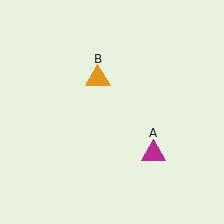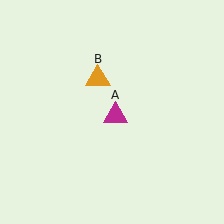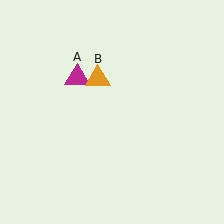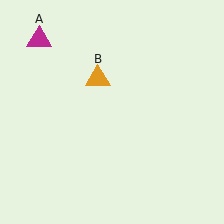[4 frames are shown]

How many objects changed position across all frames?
1 object changed position: magenta triangle (object A).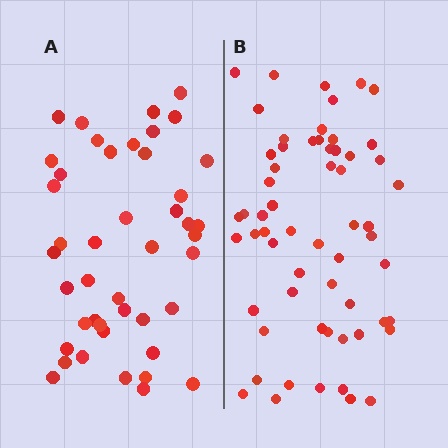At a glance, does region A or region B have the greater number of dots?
Region B (the right region) has more dots.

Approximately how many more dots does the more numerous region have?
Region B has approximately 15 more dots than region A.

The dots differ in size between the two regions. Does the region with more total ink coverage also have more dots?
No. Region A has more total ink coverage because its dots are larger, but region B actually contains more individual dots. Total area can be misleading — the number of items is what matters here.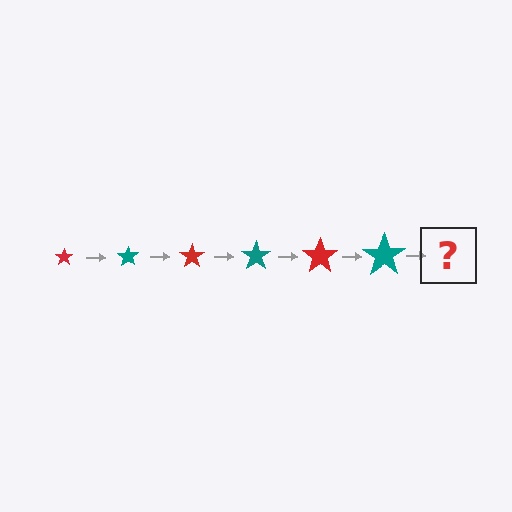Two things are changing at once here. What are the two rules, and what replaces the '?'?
The two rules are that the star grows larger each step and the color cycles through red and teal. The '?' should be a red star, larger than the previous one.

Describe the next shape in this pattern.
It should be a red star, larger than the previous one.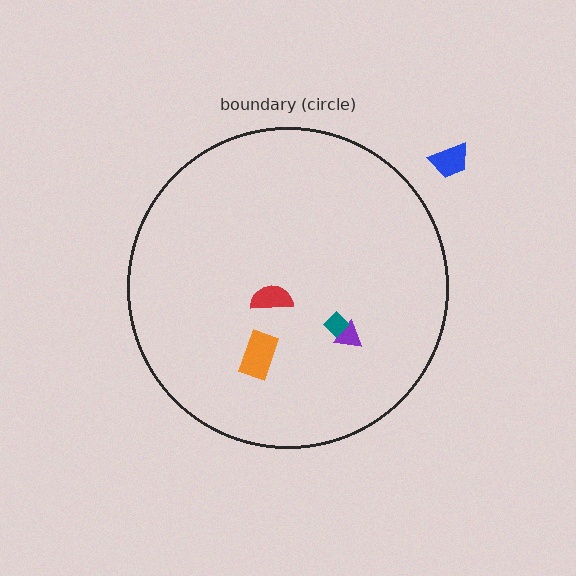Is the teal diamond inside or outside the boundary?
Inside.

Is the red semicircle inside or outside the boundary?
Inside.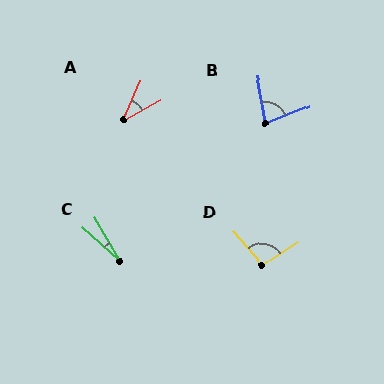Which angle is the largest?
D, at approximately 99 degrees.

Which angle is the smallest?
C, at approximately 18 degrees.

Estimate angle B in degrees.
Approximately 78 degrees.